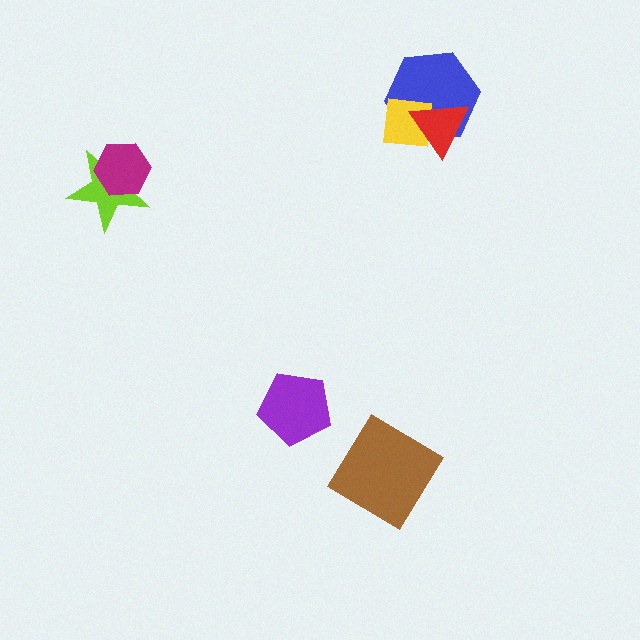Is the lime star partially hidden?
Yes, it is partially covered by another shape.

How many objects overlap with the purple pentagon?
0 objects overlap with the purple pentagon.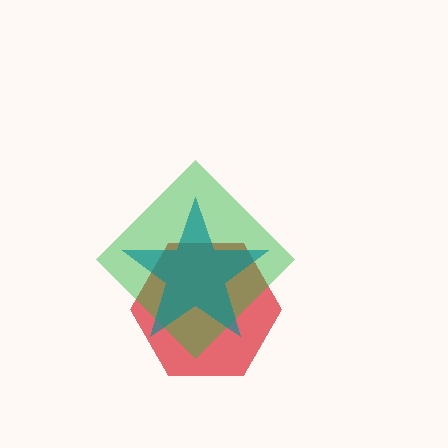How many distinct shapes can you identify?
There are 3 distinct shapes: a red hexagon, a green diamond, a teal star.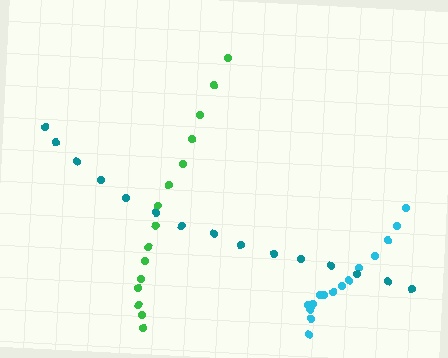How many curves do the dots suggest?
There are 3 distinct paths.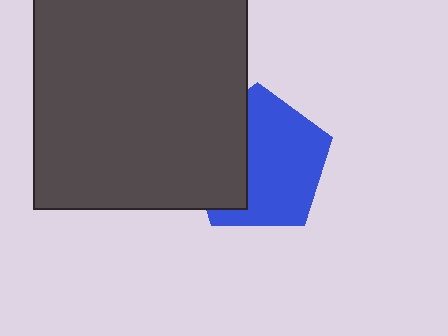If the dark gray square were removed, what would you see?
You would see the complete blue pentagon.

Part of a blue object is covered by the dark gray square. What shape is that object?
It is a pentagon.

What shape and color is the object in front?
The object in front is a dark gray square.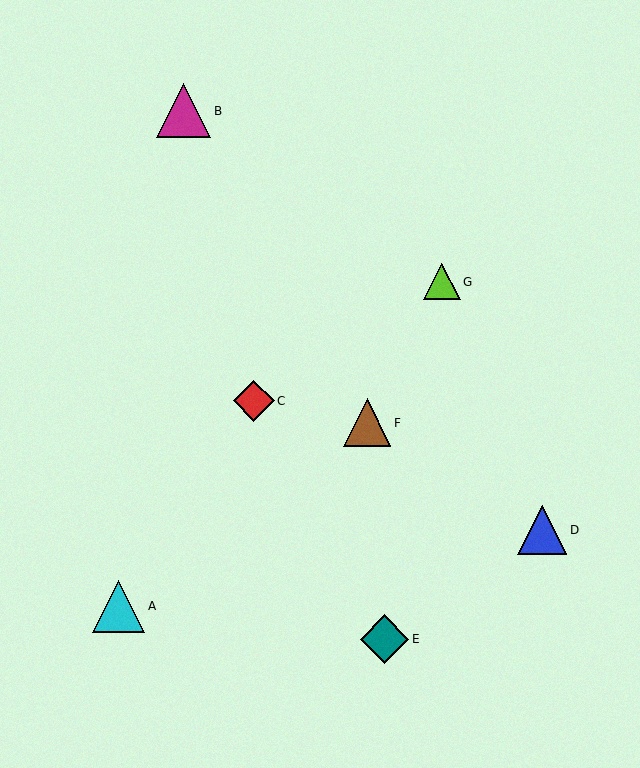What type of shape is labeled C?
Shape C is a red diamond.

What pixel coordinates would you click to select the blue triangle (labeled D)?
Click at (542, 530) to select the blue triangle D.